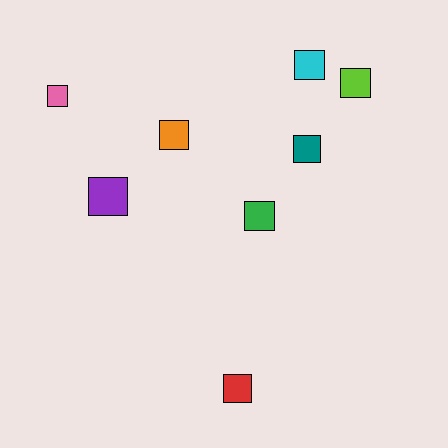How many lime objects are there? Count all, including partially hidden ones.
There is 1 lime object.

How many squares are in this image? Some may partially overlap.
There are 8 squares.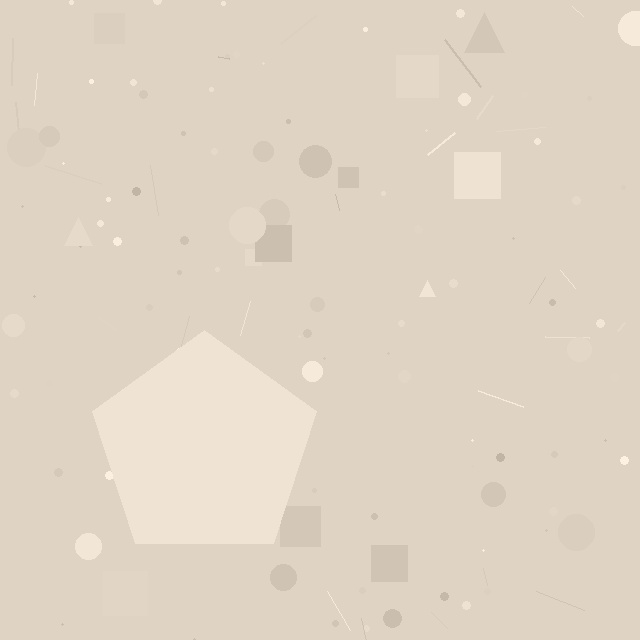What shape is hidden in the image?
A pentagon is hidden in the image.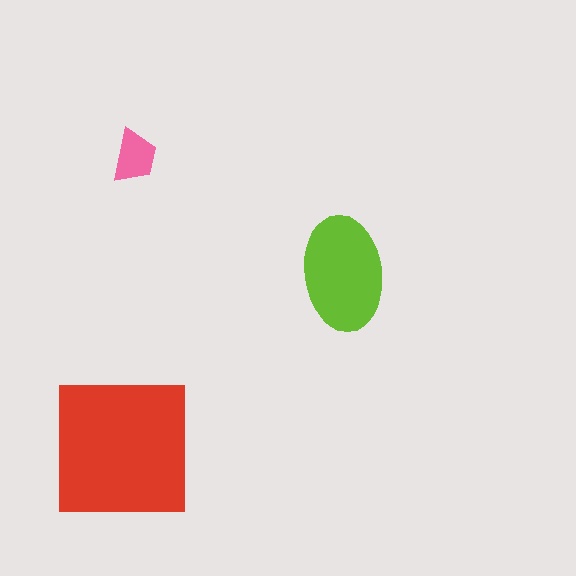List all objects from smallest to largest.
The pink trapezoid, the lime ellipse, the red square.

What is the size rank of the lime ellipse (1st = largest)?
2nd.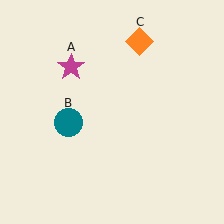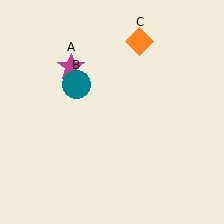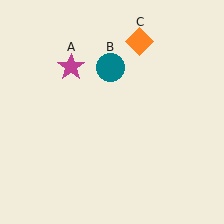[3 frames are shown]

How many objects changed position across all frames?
1 object changed position: teal circle (object B).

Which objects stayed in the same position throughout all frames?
Magenta star (object A) and orange diamond (object C) remained stationary.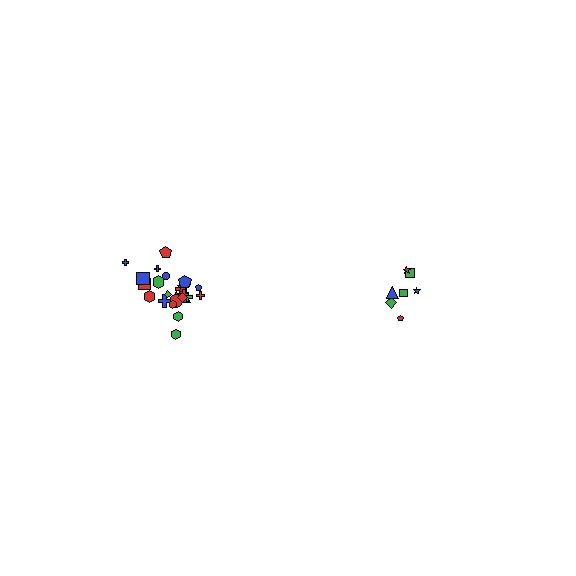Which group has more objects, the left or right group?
The left group.